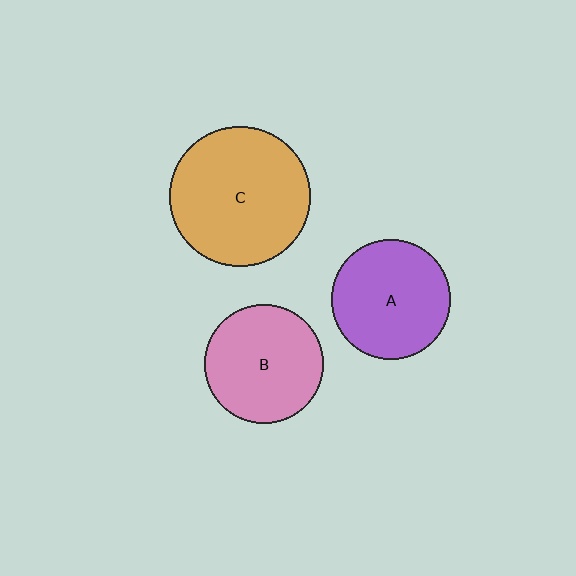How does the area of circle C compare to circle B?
Approximately 1.4 times.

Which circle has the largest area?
Circle C (orange).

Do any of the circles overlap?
No, none of the circles overlap.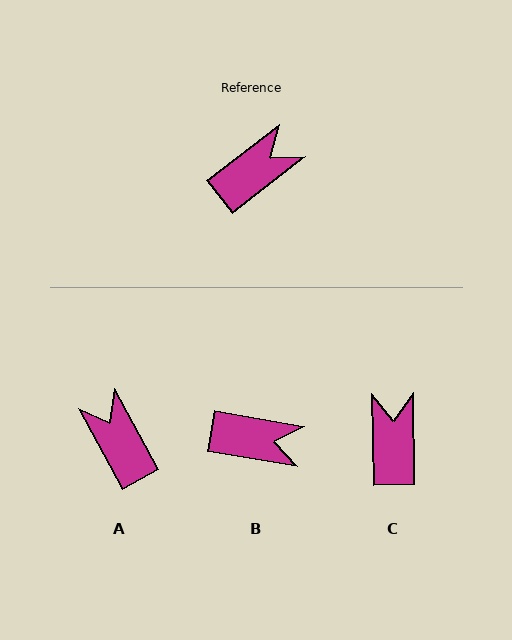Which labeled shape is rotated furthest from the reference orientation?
A, about 81 degrees away.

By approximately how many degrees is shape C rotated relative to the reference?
Approximately 53 degrees counter-clockwise.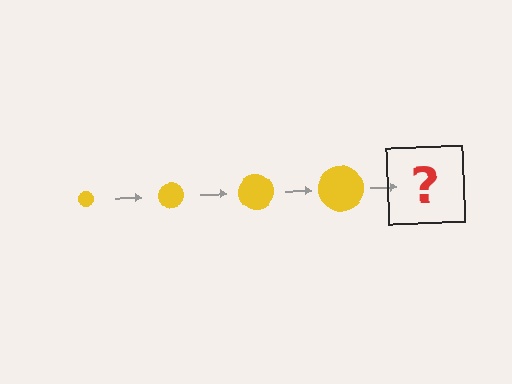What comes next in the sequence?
The next element should be a yellow circle, larger than the previous one.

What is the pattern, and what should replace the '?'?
The pattern is that the circle gets progressively larger each step. The '?' should be a yellow circle, larger than the previous one.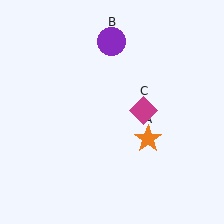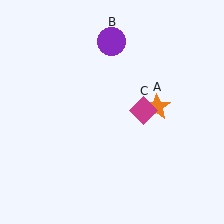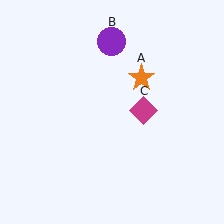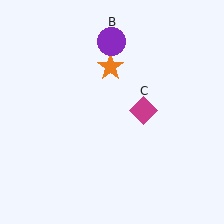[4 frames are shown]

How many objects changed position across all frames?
1 object changed position: orange star (object A).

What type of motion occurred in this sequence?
The orange star (object A) rotated counterclockwise around the center of the scene.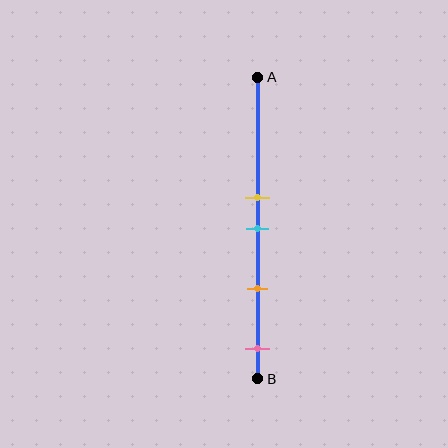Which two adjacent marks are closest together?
The yellow and cyan marks are the closest adjacent pair.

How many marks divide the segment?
There are 4 marks dividing the segment.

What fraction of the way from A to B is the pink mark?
The pink mark is approximately 90% (0.9) of the way from A to B.